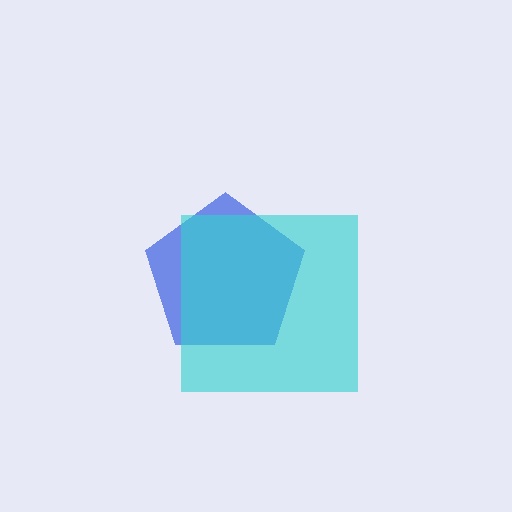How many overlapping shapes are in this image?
There are 2 overlapping shapes in the image.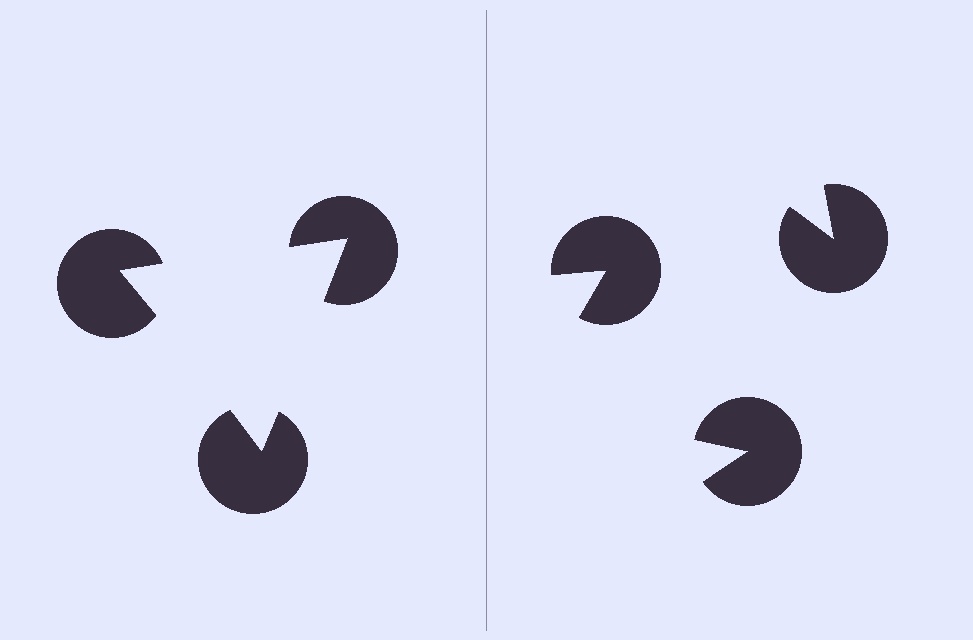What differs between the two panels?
The pac-man discs are positioned identically on both sides; only the wedge orientations differ. On the left they align to a triangle; on the right they are misaligned.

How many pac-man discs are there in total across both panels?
6 — 3 on each side.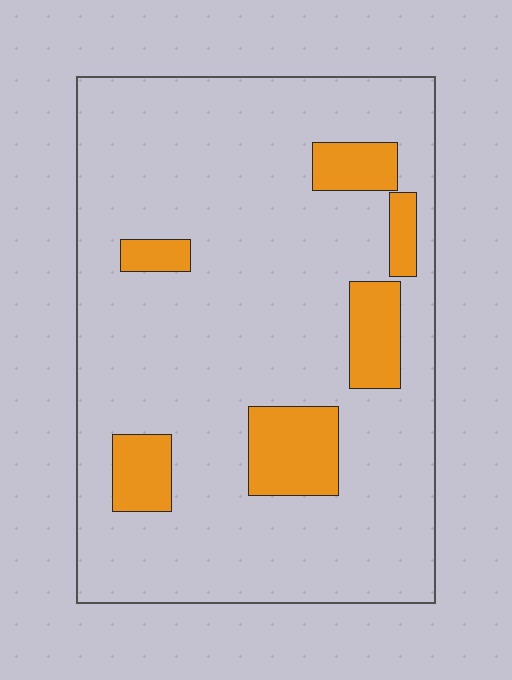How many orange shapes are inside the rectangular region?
6.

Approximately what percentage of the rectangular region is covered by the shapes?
Approximately 15%.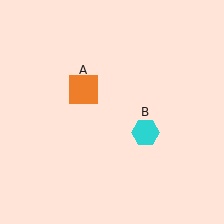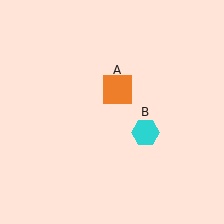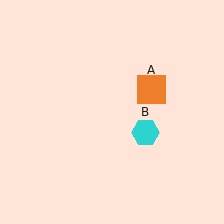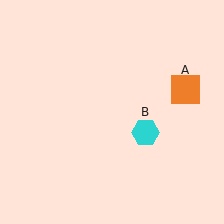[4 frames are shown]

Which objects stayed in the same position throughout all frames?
Cyan hexagon (object B) remained stationary.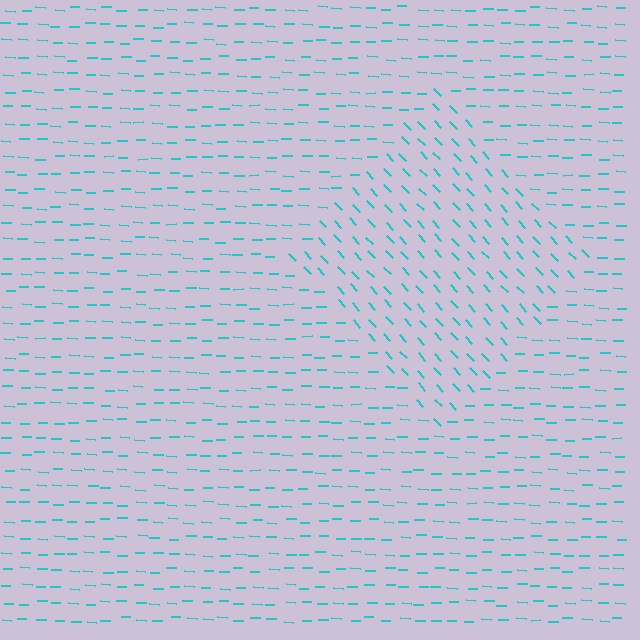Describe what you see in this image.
The image is filled with small cyan line segments. A diamond region in the image has lines oriented differently from the surrounding lines, creating a visible texture boundary.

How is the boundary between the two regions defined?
The boundary is defined purely by a change in line orientation (approximately 45 degrees difference). All lines are the same color and thickness.